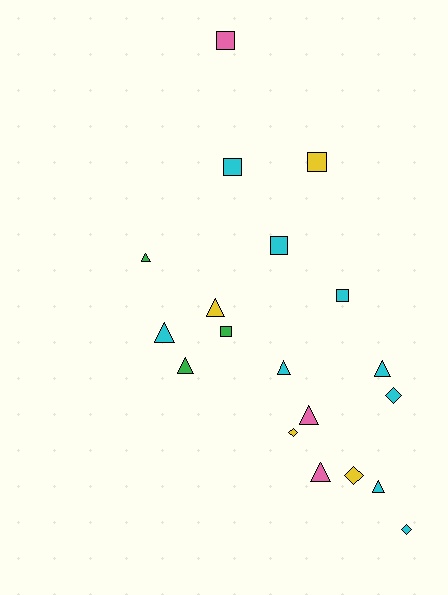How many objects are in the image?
There are 19 objects.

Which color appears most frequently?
Cyan, with 9 objects.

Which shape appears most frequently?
Triangle, with 9 objects.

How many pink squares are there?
There is 1 pink square.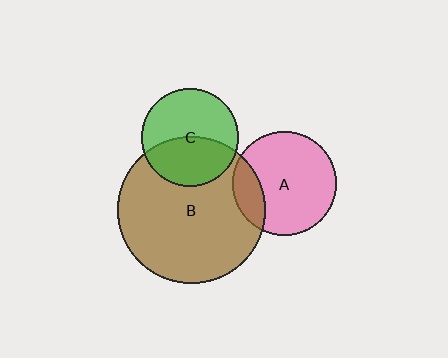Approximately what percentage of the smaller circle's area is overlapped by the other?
Approximately 20%.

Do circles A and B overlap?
Yes.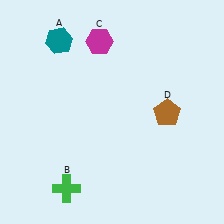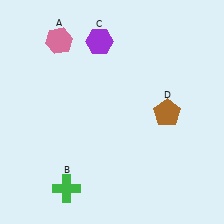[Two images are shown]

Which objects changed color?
A changed from teal to pink. C changed from magenta to purple.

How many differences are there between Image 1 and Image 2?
There are 2 differences between the two images.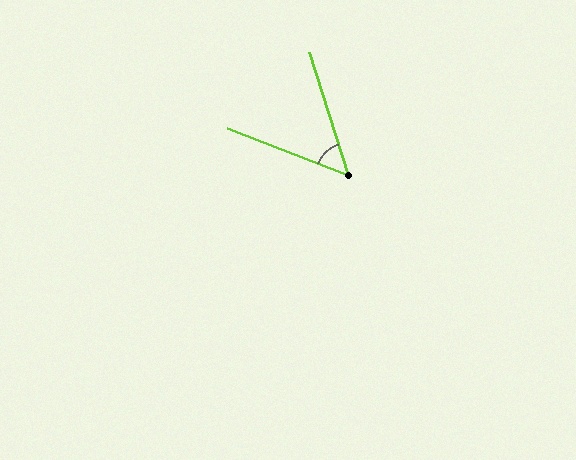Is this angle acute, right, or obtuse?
It is acute.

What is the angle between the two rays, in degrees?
Approximately 51 degrees.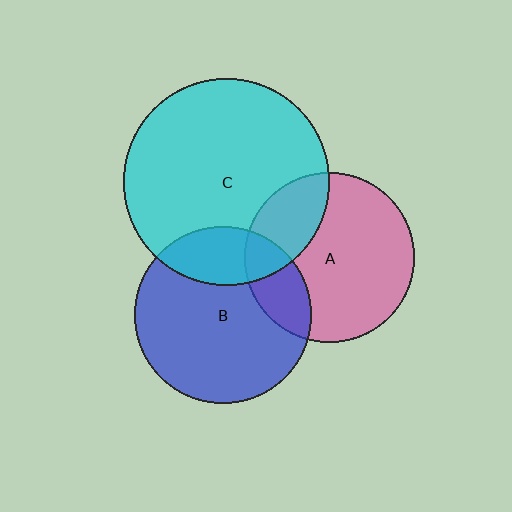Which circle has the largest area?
Circle C (cyan).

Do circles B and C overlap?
Yes.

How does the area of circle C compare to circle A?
Approximately 1.5 times.